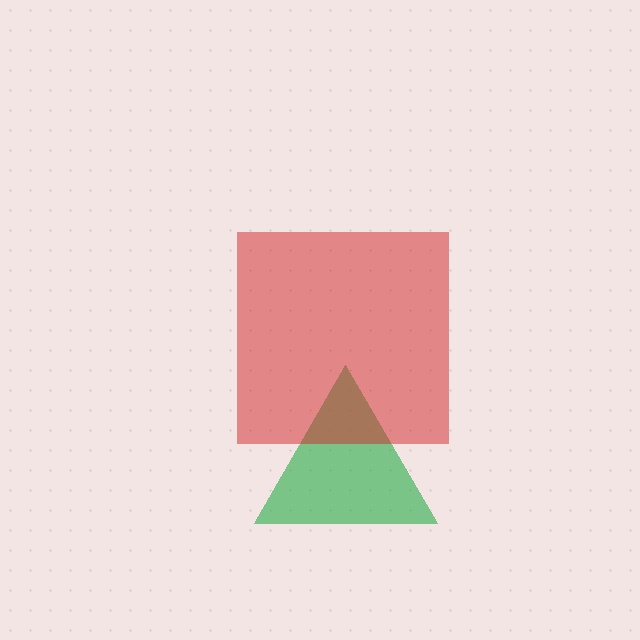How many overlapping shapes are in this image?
There are 2 overlapping shapes in the image.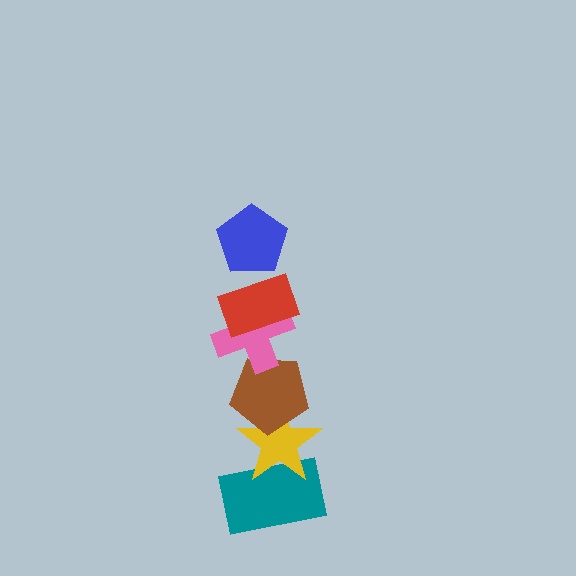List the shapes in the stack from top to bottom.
From top to bottom: the blue pentagon, the red rectangle, the pink cross, the brown pentagon, the yellow star, the teal rectangle.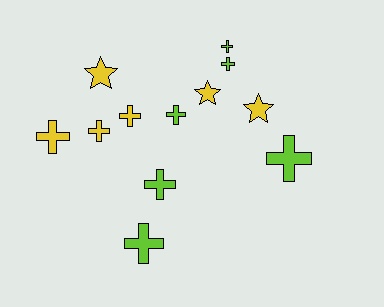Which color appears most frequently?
Lime, with 6 objects.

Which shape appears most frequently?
Cross, with 9 objects.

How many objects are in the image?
There are 12 objects.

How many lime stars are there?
There are no lime stars.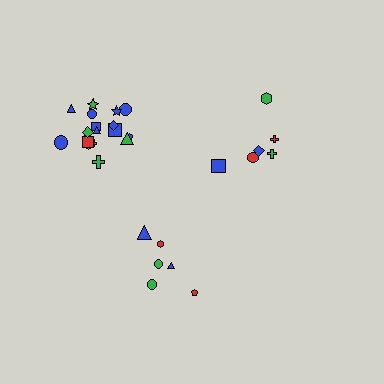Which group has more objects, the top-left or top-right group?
The top-left group.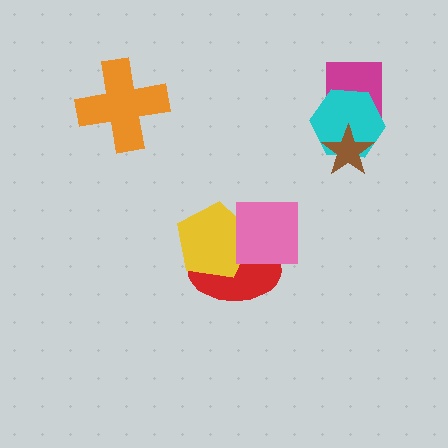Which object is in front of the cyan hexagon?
The brown star is in front of the cyan hexagon.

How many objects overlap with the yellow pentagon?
2 objects overlap with the yellow pentagon.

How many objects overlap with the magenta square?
1 object overlaps with the magenta square.